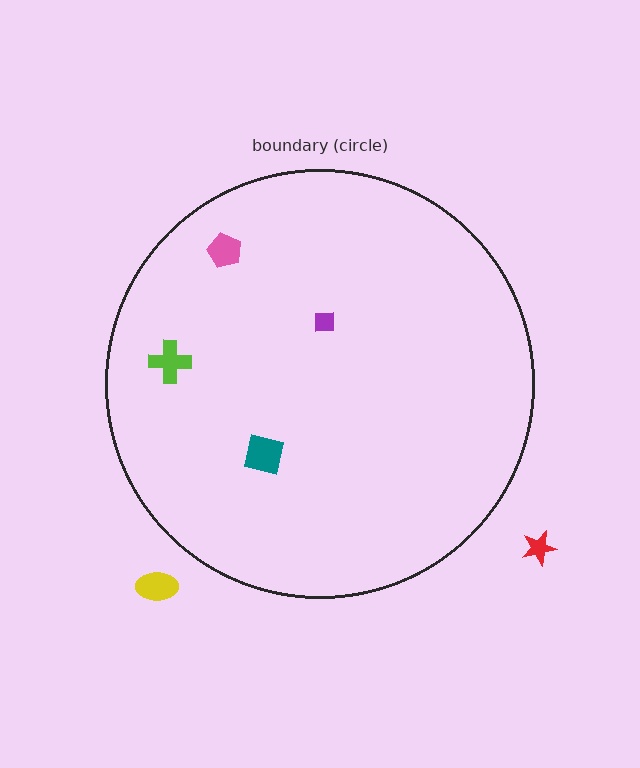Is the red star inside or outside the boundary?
Outside.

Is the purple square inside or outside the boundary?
Inside.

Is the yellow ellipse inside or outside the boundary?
Outside.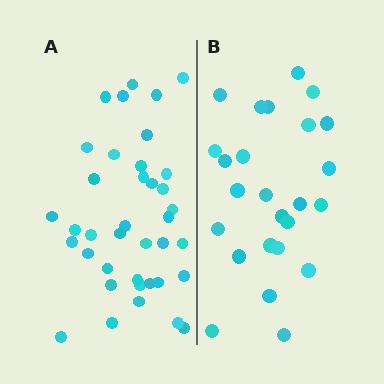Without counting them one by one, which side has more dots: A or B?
Region A (the left region) has more dots.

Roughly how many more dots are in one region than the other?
Region A has approximately 15 more dots than region B.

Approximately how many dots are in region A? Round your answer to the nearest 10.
About 40 dots. (The exact count is 38, which rounds to 40.)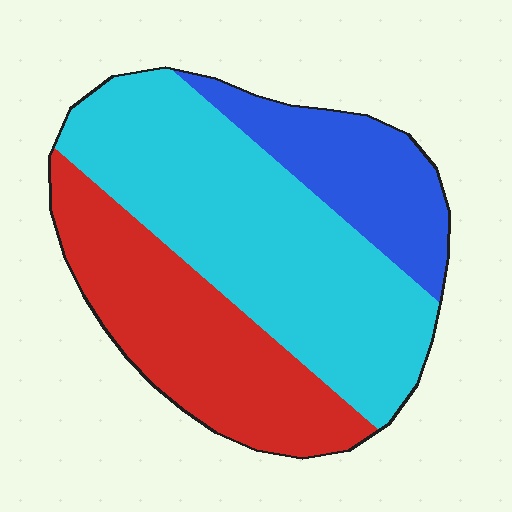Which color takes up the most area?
Cyan, at roughly 50%.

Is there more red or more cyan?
Cyan.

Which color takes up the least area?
Blue, at roughly 20%.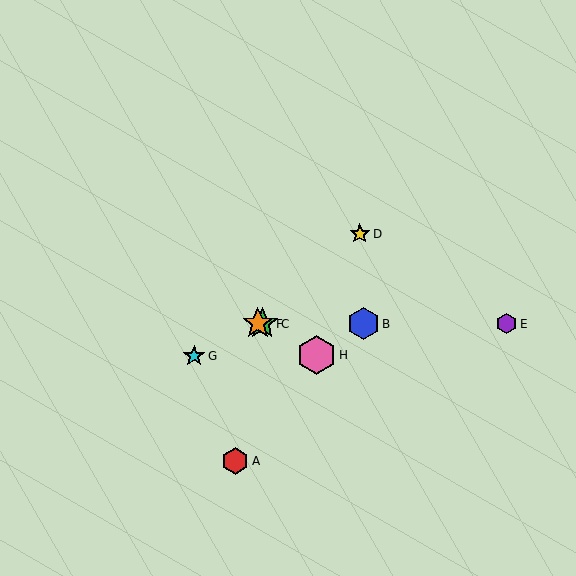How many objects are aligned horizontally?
4 objects (B, C, E, F) are aligned horizontally.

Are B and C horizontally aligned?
Yes, both are at y≈324.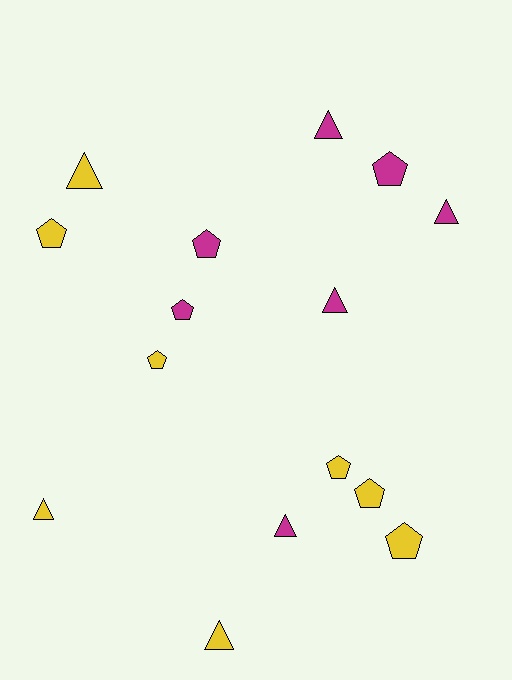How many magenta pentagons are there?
There are 3 magenta pentagons.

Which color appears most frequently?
Yellow, with 8 objects.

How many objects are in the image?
There are 15 objects.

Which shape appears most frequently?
Pentagon, with 8 objects.